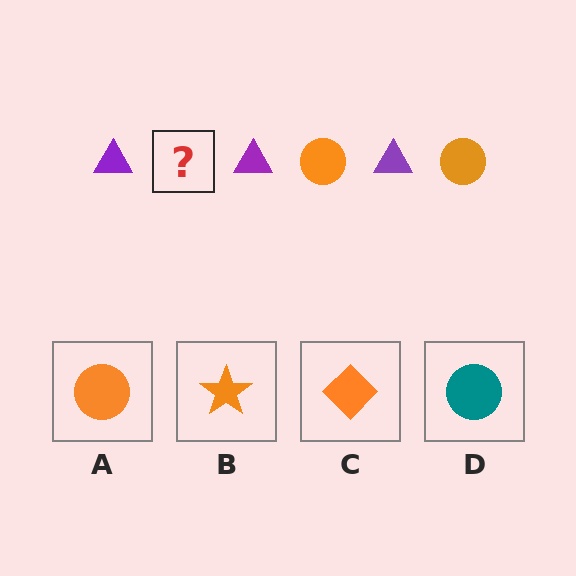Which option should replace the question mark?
Option A.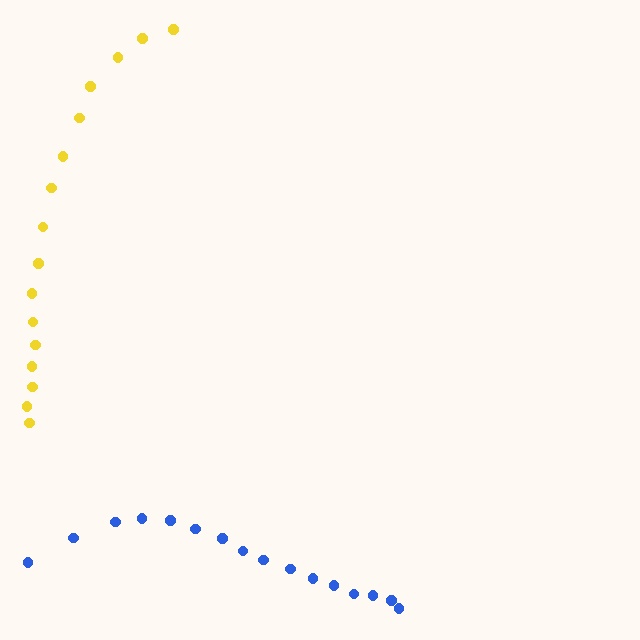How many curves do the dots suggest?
There are 2 distinct paths.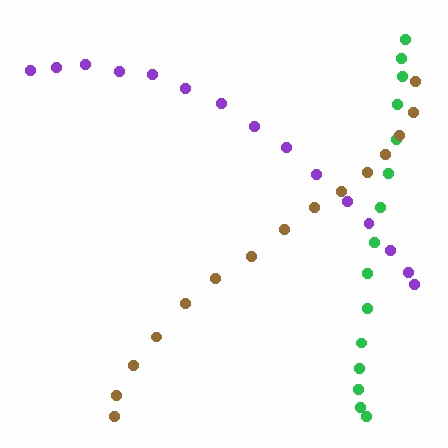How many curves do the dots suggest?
There are 3 distinct paths.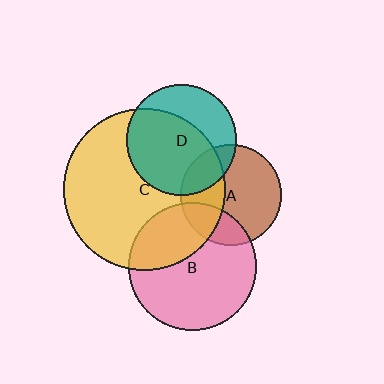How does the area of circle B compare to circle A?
Approximately 1.6 times.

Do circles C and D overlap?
Yes.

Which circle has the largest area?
Circle C (yellow).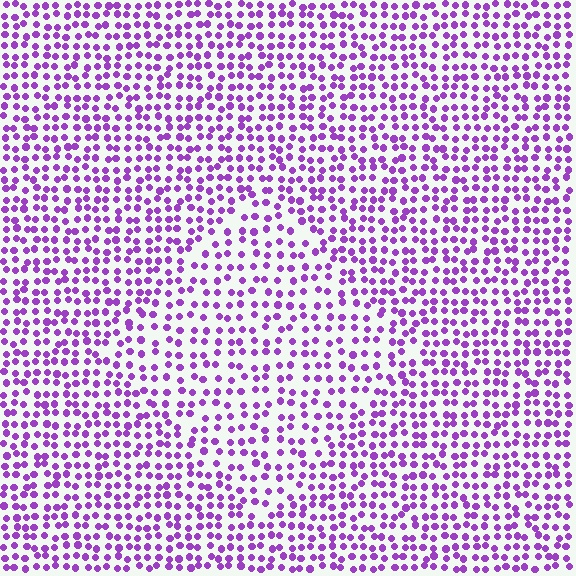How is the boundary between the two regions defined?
The boundary is defined by a change in element density (approximately 1.5x ratio). All elements are the same color, size, and shape.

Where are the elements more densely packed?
The elements are more densely packed outside the diamond boundary.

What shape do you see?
I see a diamond.